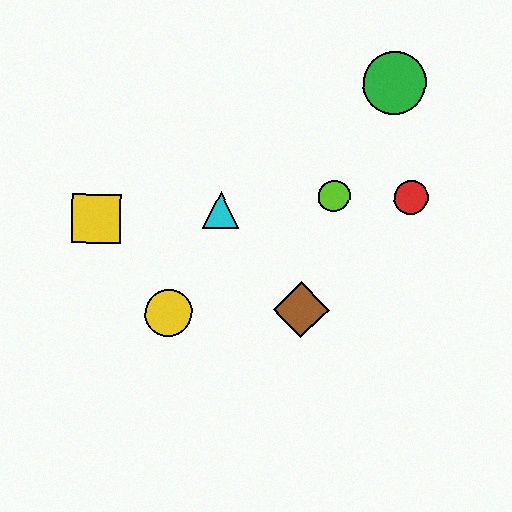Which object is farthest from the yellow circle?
The green circle is farthest from the yellow circle.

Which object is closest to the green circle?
The red circle is closest to the green circle.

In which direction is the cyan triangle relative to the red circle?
The cyan triangle is to the left of the red circle.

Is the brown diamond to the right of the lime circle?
No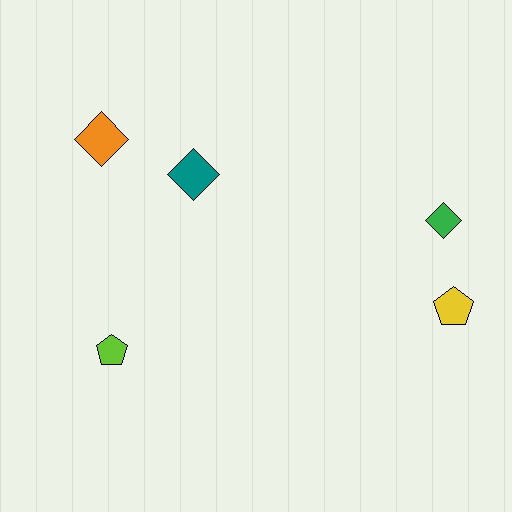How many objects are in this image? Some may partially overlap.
There are 5 objects.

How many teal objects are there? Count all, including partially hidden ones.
There is 1 teal object.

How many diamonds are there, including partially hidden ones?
There are 3 diamonds.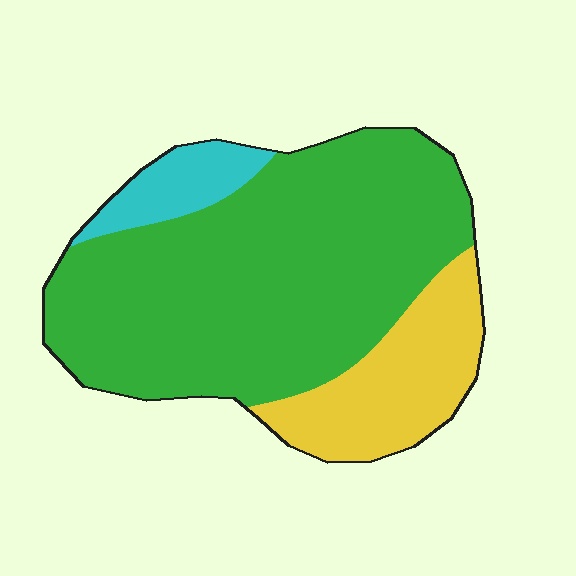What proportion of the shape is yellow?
Yellow takes up less than a quarter of the shape.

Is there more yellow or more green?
Green.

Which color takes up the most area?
Green, at roughly 70%.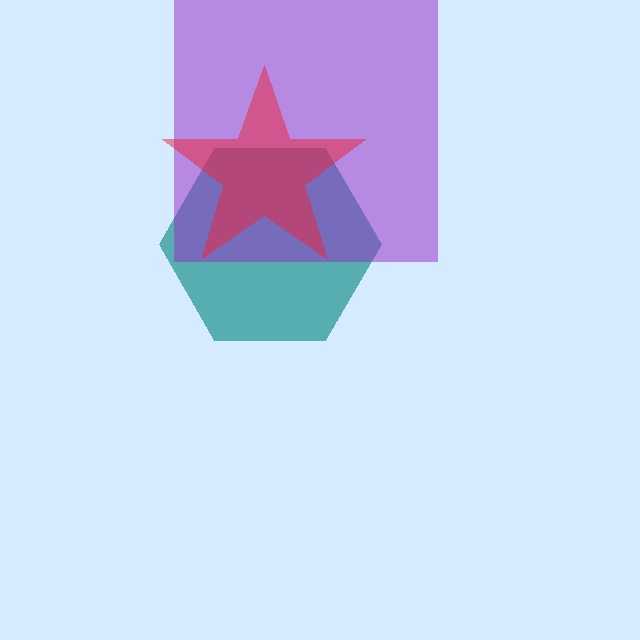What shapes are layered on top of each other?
The layered shapes are: a teal hexagon, a purple square, a red star.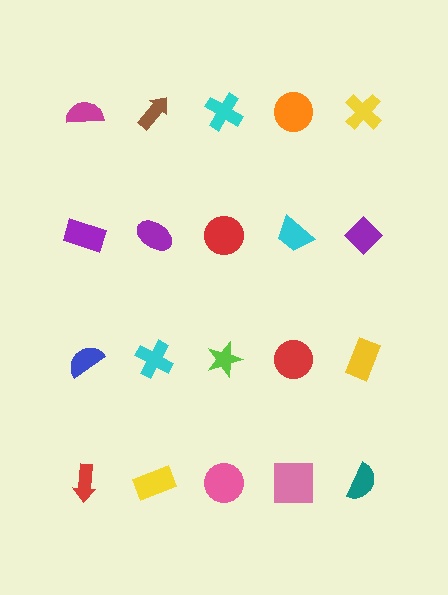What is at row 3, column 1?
A blue semicircle.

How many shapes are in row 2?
5 shapes.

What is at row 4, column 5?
A teal semicircle.